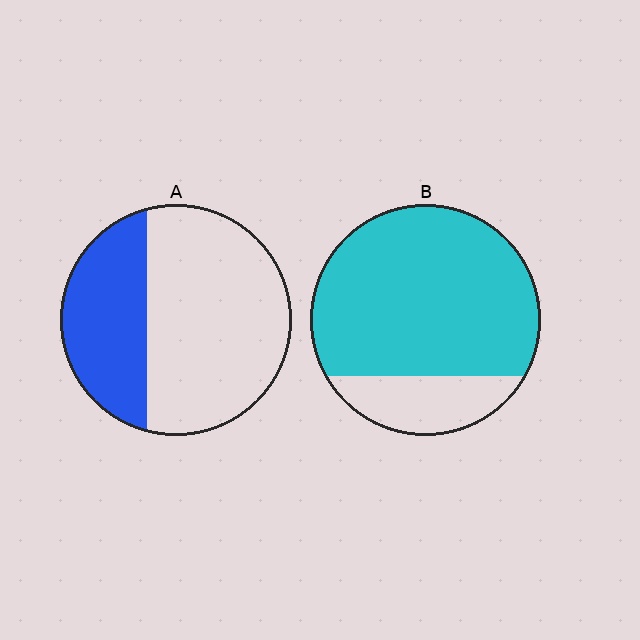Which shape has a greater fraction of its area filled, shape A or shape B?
Shape B.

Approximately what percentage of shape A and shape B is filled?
A is approximately 35% and B is approximately 80%.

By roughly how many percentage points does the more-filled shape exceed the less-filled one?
By roughly 45 percentage points (B over A).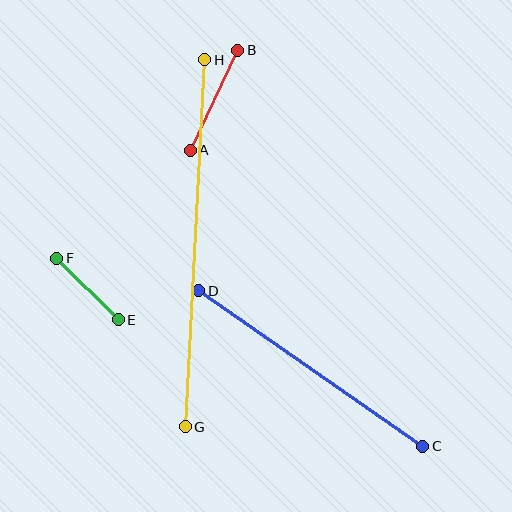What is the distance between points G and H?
The distance is approximately 367 pixels.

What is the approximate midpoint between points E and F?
The midpoint is at approximately (87, 289) pixels.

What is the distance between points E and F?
The distance is approximately 87 pixels.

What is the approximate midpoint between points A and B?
The midpoint is at approximately (214, 100) pixels.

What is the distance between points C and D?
The distance is approximately 273 pixels.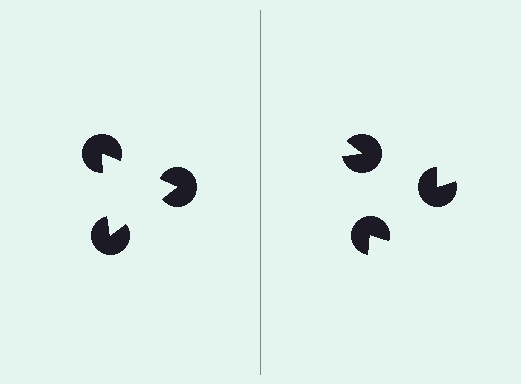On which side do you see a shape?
An illusory triangle appears on the left side. On the right side the wedge cuts are rotated, so no coherent shape forms.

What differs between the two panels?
The pac-man discs are positioned identically on both sides; only the wedge orientations differ. On the left they align to a triangle; on the right they are misaligned.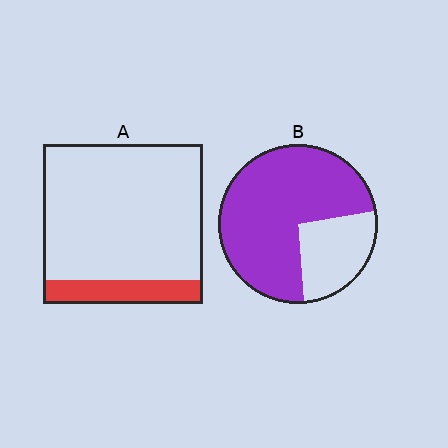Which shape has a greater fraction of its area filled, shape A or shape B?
Shape B.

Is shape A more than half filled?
No.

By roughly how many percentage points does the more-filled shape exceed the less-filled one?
By roughly 60 percentage points (B over A).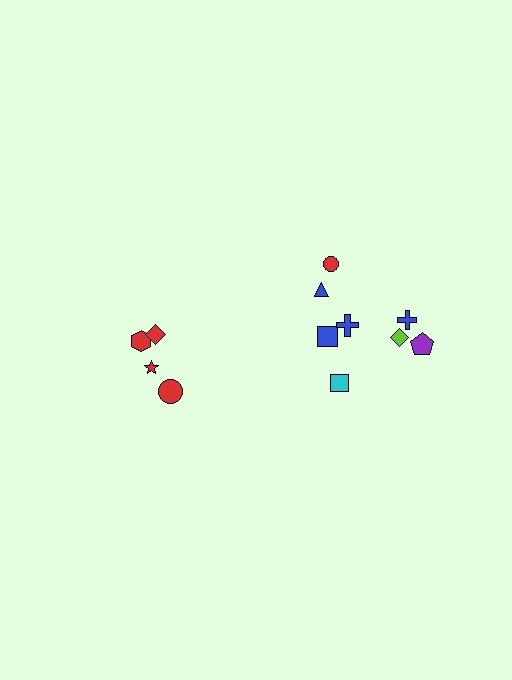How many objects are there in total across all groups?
There are 12 objects.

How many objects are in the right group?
There are 8 objects.